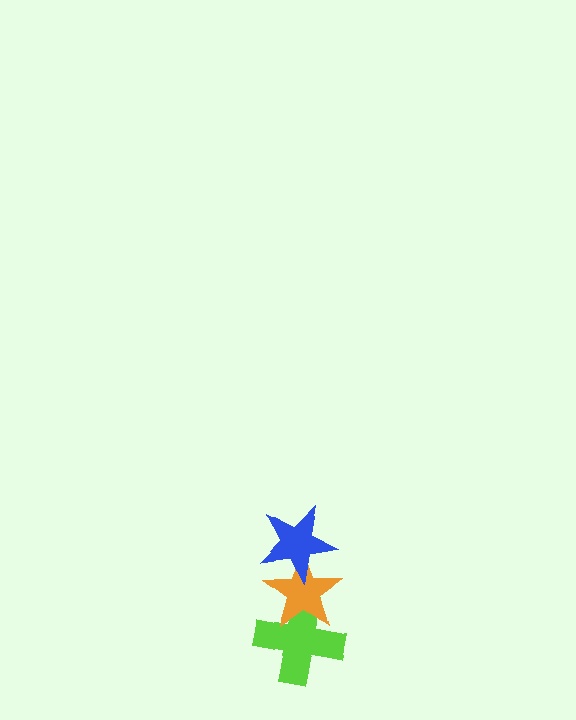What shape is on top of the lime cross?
The orange star is on top of the lime cross.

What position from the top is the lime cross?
The lime cross is 3rd from the top.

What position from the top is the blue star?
The blue star is 1st from the top.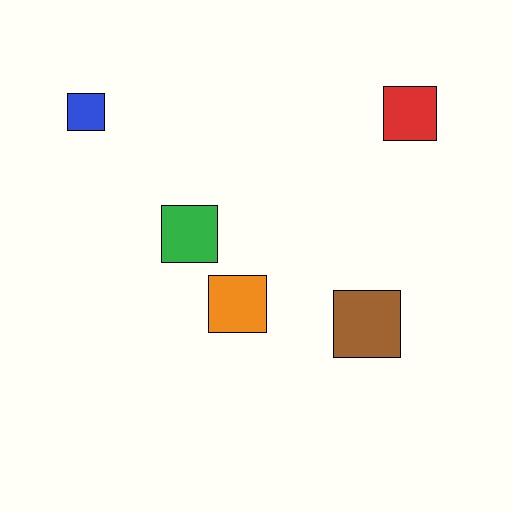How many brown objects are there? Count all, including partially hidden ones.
There is 1 brown object.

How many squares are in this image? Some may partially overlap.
There are 5 squares.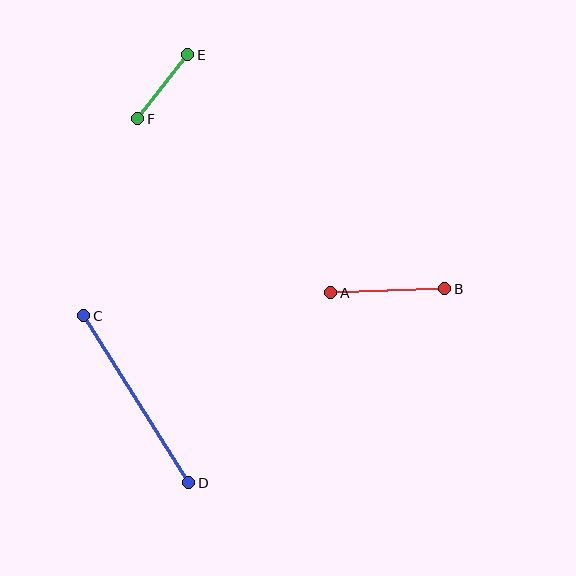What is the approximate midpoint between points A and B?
The midpoint is at approximately (388, 291) pixels.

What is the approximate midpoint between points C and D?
The midpoint is at approximately (136, 399) pixels.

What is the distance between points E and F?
The distance is approximately 81 pixels.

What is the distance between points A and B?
The distance is approximately 114 pixels.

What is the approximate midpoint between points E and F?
The midpoint is at approximately (163, 87) pixels.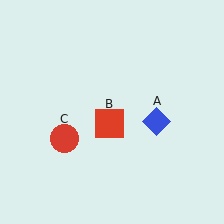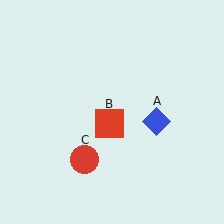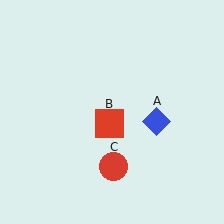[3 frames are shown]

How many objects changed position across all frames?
1 object changed position: red circle (object C).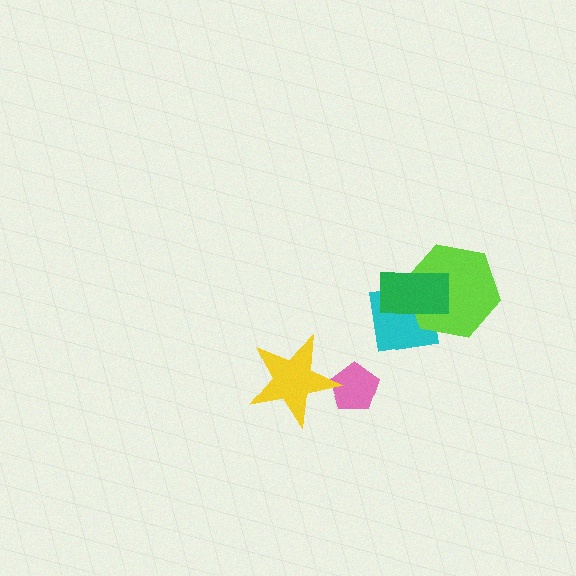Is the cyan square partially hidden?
Yes, it is partially covered by another shape.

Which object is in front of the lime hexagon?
The green rectangle is in front of the lime hexagon.